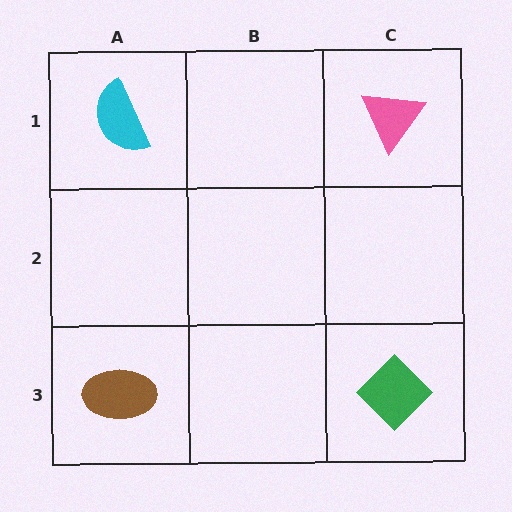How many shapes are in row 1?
2 shapes.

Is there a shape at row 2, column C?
No, that cell is empty.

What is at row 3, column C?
A green diamond.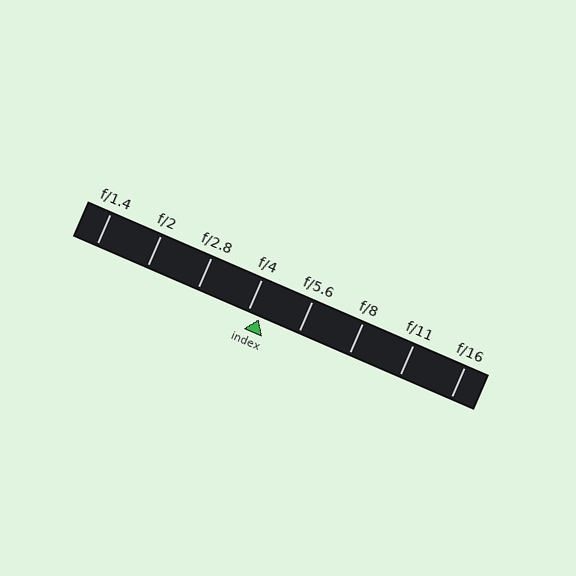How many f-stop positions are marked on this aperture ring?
There are 8 f-stop positions marked.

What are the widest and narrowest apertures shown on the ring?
The widest aperture shown is f/1.4 and the narrowest is f/16.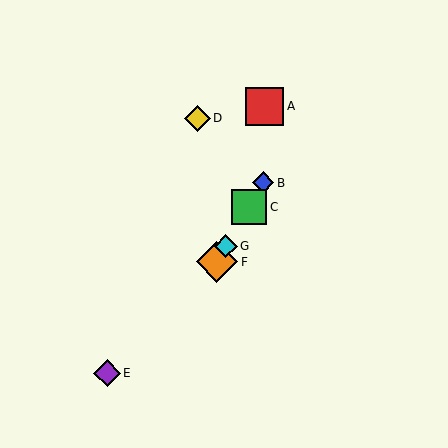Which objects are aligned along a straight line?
Objects B, C, F, G are aligned along a straight line.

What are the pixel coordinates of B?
Object B is at (263, 183).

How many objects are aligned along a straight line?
4 objects (B, C, F, G) are aligned along a straight line.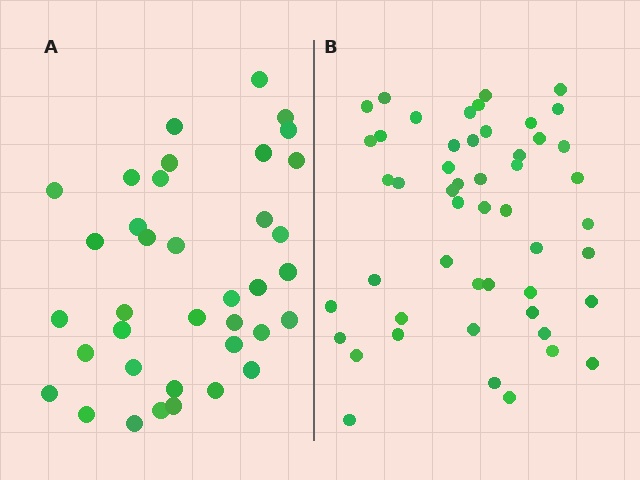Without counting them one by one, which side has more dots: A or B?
Region B (the right region) has more dots.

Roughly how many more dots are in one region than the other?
Region B has approximately 15 more dots than region A.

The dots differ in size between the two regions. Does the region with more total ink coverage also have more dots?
No. Region A has more total ink coverage because its dots are larger, but region B actually contains more individual dots. Total area can be misleading — the number of items is what matters here.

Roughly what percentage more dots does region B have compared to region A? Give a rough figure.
About 35% more.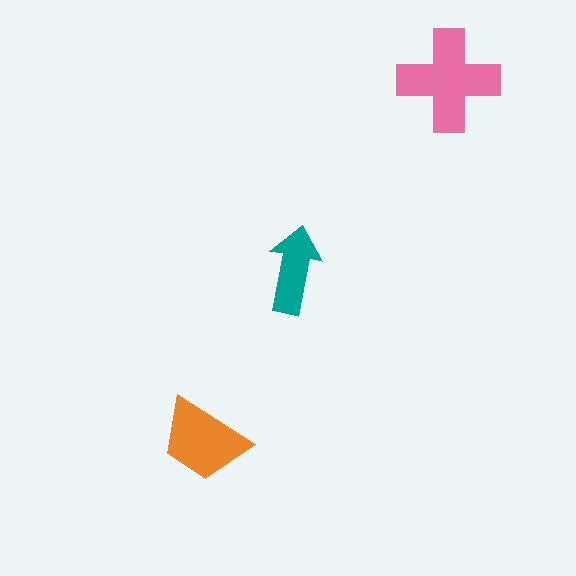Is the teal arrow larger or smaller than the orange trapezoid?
Smaller.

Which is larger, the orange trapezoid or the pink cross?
The pink cross.